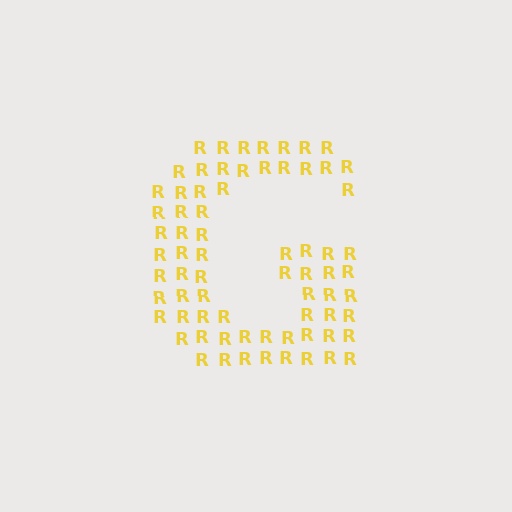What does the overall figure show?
The overall figure shows the letter G.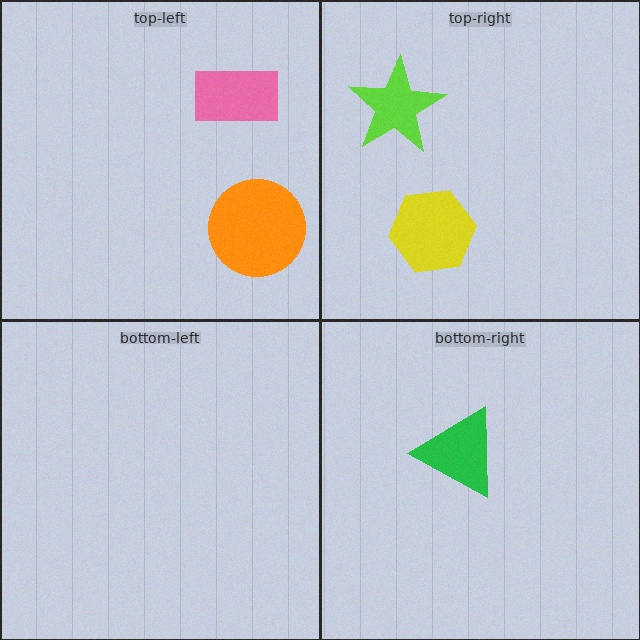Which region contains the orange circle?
The top-left region.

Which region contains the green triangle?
The bottom-right region.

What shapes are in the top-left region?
The orange circle, the pink rectangle.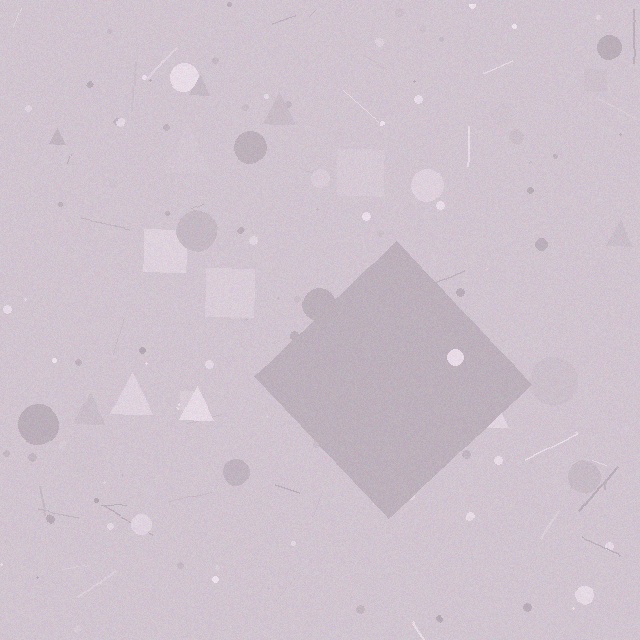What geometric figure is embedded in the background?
A diamond is embedded in the background.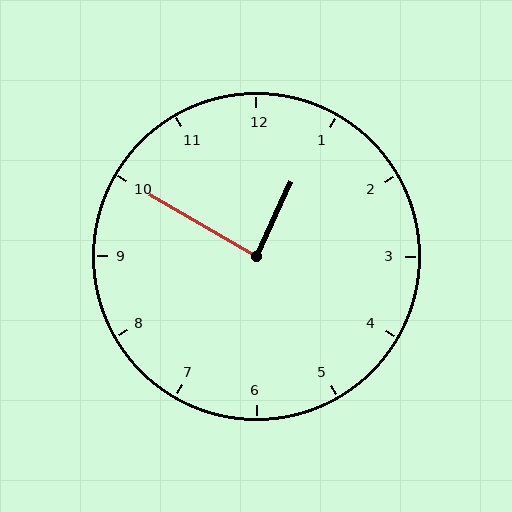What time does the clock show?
12:50.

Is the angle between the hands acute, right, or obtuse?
It is right.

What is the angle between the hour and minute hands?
Approximately 85 degrees.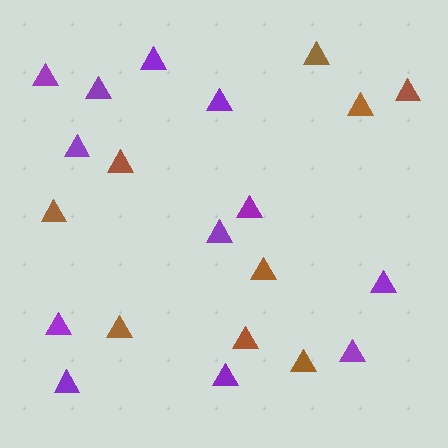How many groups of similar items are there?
There are 2 groups: one group of brown triangles (9) and one group of purple triangles (12).